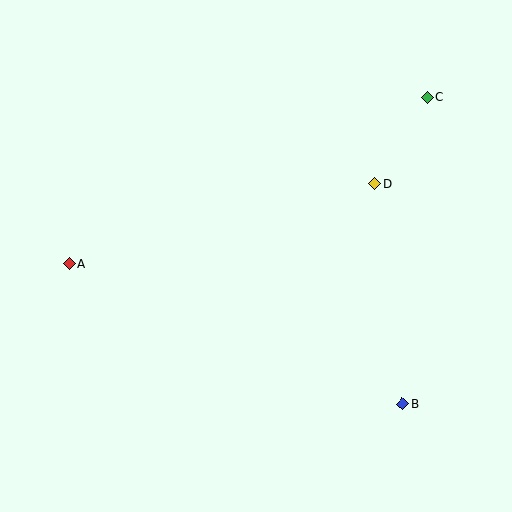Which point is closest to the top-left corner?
Point A is closest to the top-left corner.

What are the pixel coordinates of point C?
Point C is at (428, 97).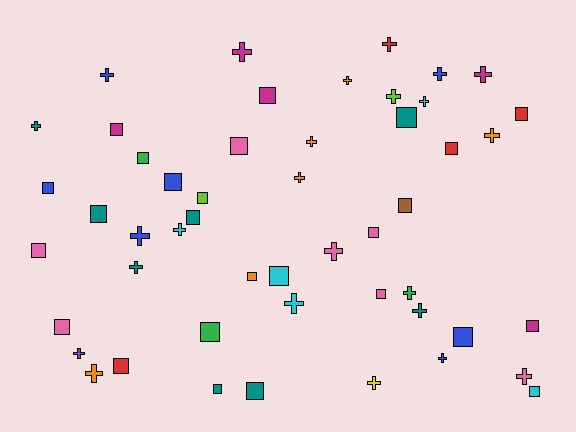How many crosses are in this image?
There are 24 crosses.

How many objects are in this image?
There are 50 objects.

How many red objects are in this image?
There are 4 red objects.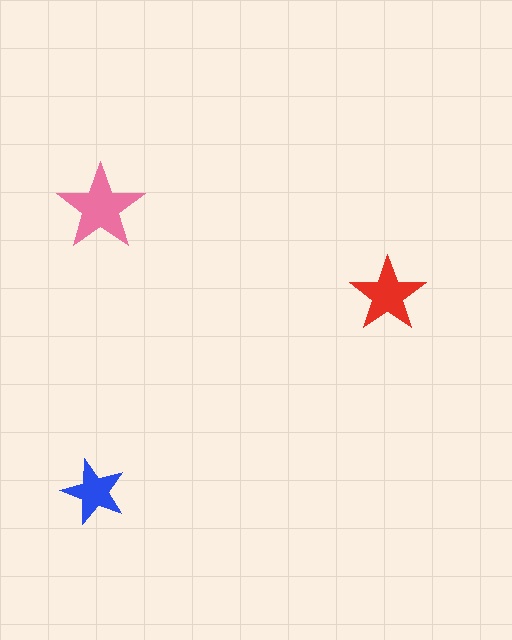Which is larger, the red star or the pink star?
The pink one.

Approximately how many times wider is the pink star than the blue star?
About 1.5 times wider.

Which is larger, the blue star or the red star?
The red one.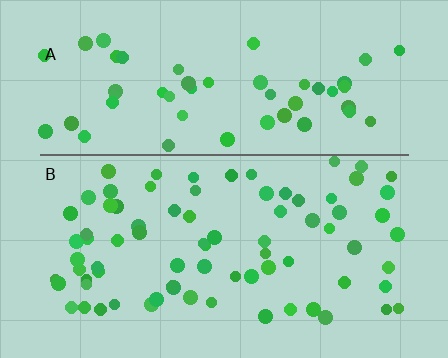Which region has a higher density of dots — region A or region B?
B (the bottom).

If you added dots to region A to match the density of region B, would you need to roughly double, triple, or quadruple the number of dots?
Approximately double.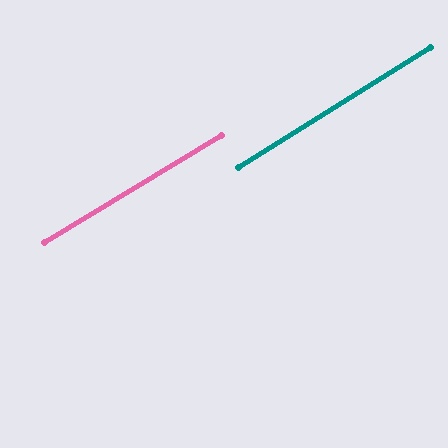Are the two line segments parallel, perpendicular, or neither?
Parallel — their directions differ by only 0.9°.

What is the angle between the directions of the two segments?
Approximately 1 degree.